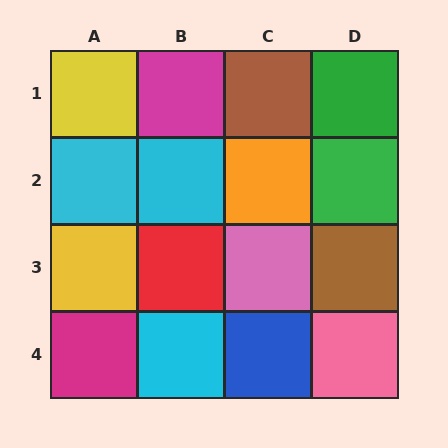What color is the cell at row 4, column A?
Magenta.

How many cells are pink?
2 cells are pink.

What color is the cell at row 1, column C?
Brown.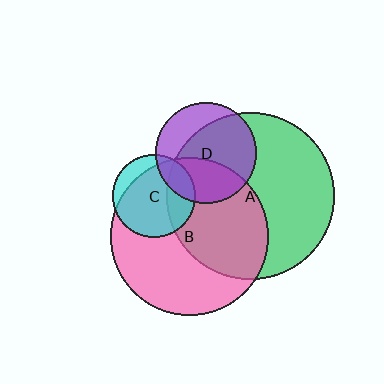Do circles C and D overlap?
Yes.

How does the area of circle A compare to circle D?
Approximately 2.7 times.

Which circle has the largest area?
Circle A (green).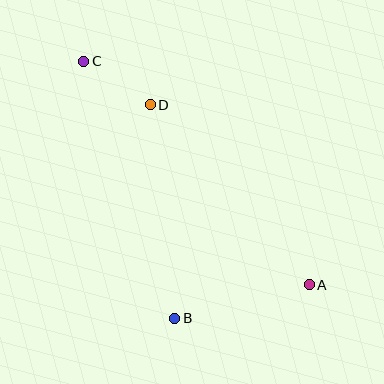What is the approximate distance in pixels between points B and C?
The distance between B and C is approximately 273 pixels.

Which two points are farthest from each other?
Points A and C are farthest from each other.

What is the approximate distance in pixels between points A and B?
The distance between A and B is approximately 139 pixels.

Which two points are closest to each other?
Points C and D are closest to each other.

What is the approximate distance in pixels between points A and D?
The distance between A and D is approximately 240 pixels.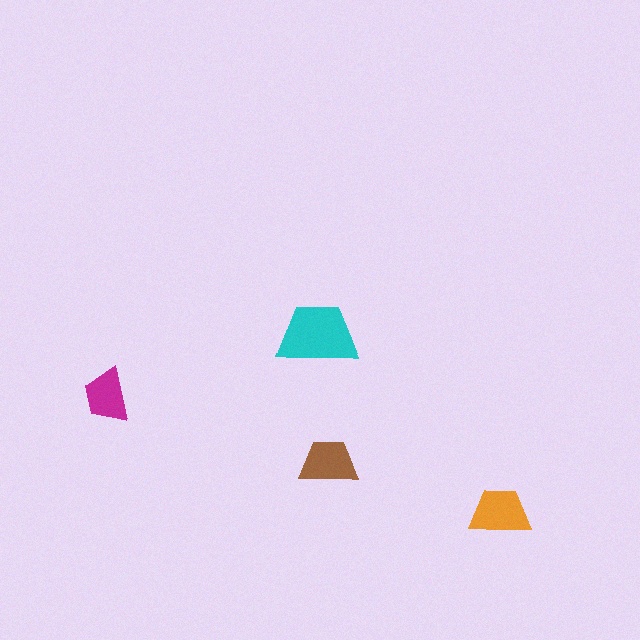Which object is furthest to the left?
The magenta trapezoid is leftmost.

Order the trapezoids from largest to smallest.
the cyan one, the orange one, the brown one, the magenta one.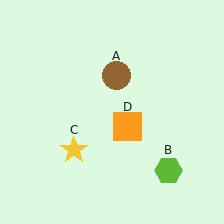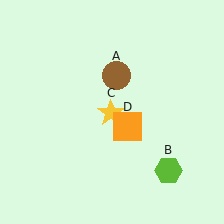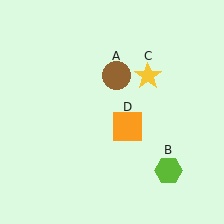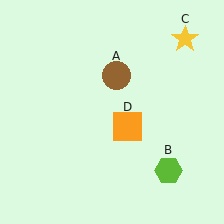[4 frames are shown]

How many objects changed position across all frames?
1 object changed position: yellow star (object C).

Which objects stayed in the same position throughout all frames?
Brown circle (object A) and lime hexagon (object B) and orange square (object D) remained stationary.